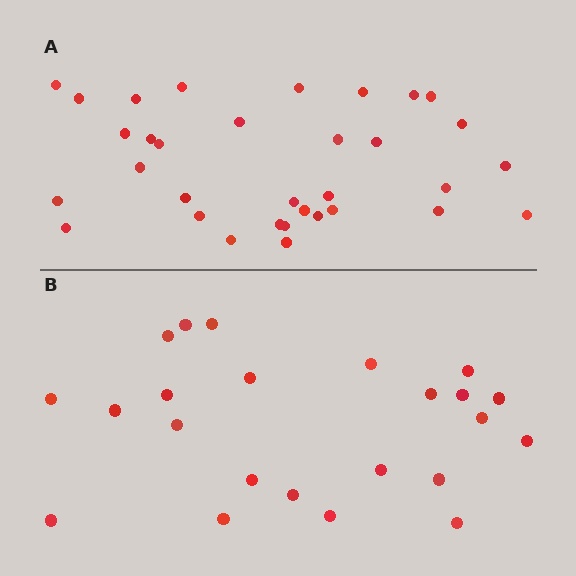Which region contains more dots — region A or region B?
Region A (the top region) has more dots.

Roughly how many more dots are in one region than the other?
Region A has roughly 10 or so more dots than region B.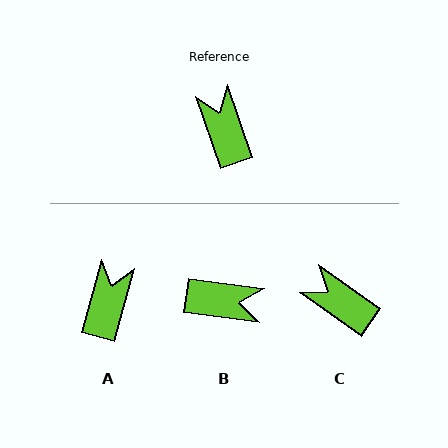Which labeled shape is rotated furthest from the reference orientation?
B, about 117 degrees away.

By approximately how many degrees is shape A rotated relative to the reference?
Approximately 34 degrees clockwise.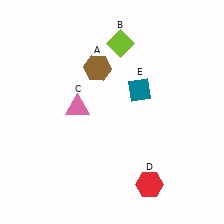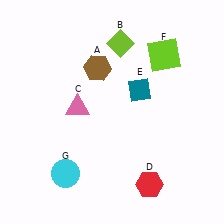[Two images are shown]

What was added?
A lime square (F), a cyan circle (G) were added in Image 2.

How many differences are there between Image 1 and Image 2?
There are 2 differences between the two images.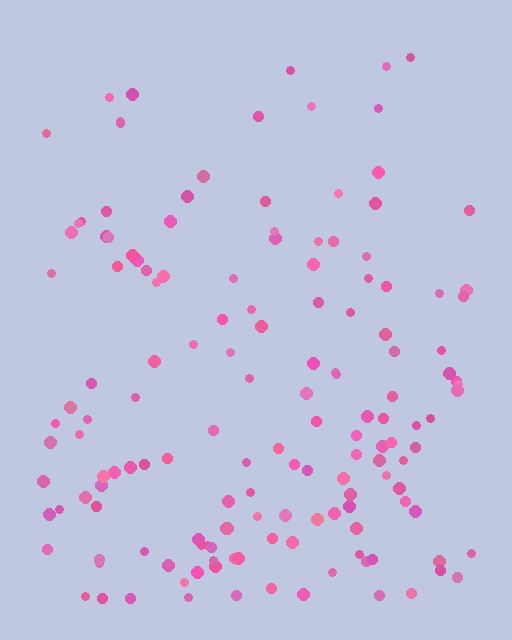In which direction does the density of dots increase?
From top to bottom, with the bottom side densest.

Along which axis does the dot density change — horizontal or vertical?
Vertical.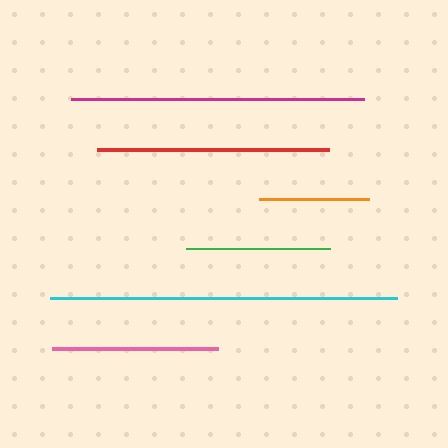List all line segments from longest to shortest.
From longest to shortest: cyan, magenta, red, pink, green, orange.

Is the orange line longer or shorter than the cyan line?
The cyan line is longer than the orange line.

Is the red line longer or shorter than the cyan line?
The cyan line is longer than the red line.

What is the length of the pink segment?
The pink segment is approximately 166 pixels long.